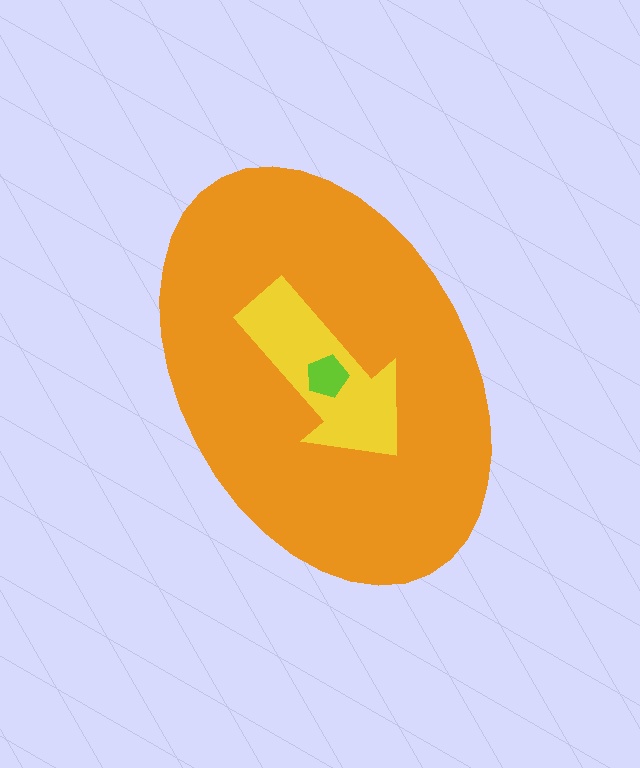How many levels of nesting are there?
3.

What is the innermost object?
The lime pentagon.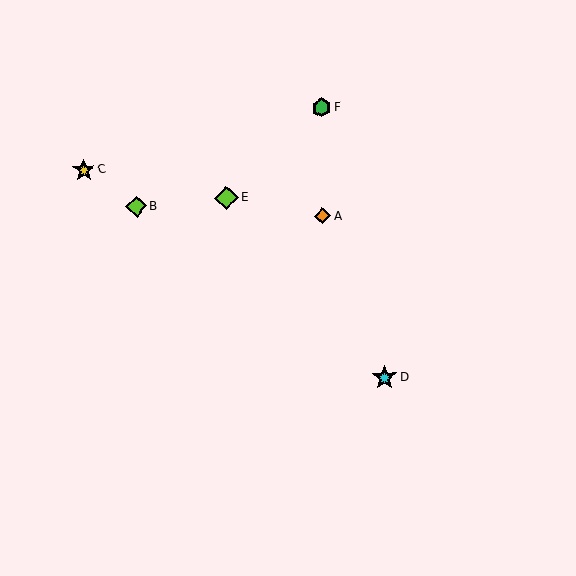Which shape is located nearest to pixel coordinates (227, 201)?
The lime diamond (labeled E) at (227, 198) is nearest to that location.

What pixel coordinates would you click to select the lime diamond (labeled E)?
Click at (227, 198) to select the lime diamond E.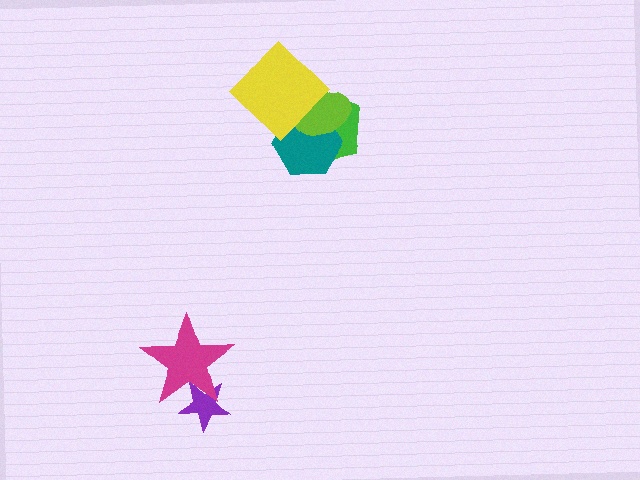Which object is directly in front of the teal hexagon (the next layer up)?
The lime ellipse is directly in front of the teal hexagon.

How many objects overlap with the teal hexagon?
3 objects overlap with the teal hexagon.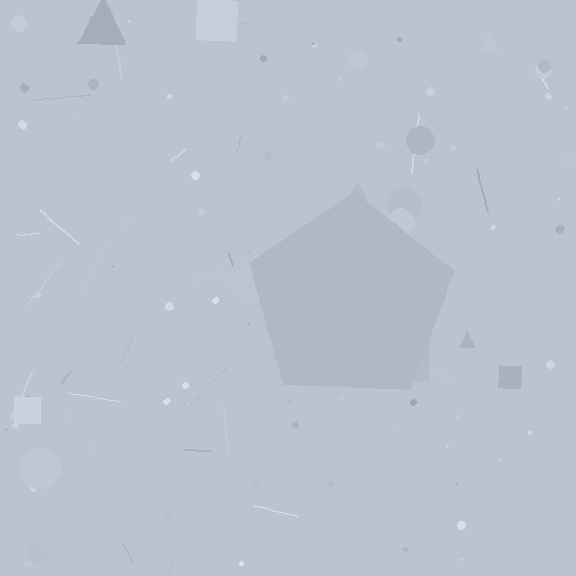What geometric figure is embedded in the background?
A pentagon is embedded in the background.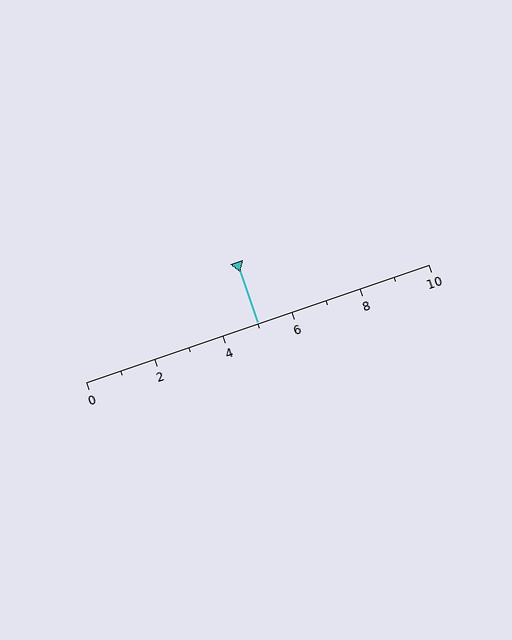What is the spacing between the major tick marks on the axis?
The major ticks are spaced 2 apart.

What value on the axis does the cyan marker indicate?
The marker indicates approximately 5.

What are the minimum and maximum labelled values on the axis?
The axis runs from 0 to 10.